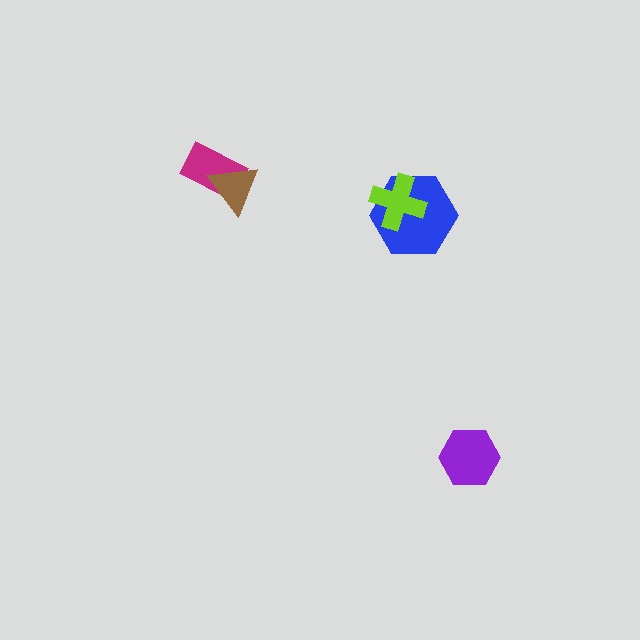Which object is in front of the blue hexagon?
The lime cross is in front of the blue hexagon.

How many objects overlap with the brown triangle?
1 object overlaps with the brown triangle.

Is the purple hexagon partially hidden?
No, no other shape covers it.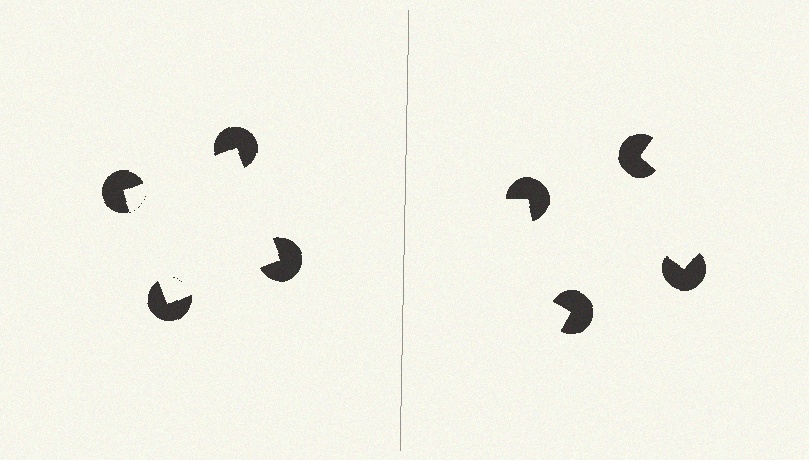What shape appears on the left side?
An illusory square.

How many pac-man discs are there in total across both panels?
8 — 4 on each side.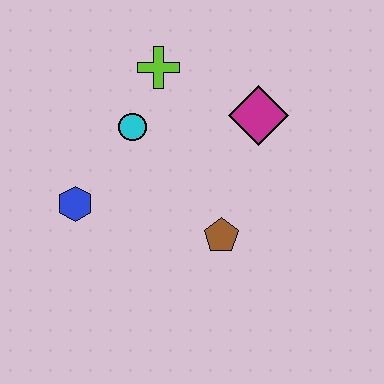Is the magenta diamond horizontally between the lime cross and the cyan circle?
No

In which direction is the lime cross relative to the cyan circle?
The lime cross is above the cyan circle.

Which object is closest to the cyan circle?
The lime cross is closest to the cyan circle.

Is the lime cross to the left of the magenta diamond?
Yes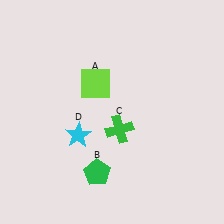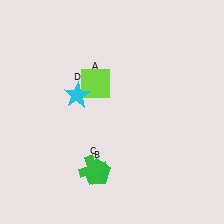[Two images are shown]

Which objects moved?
The objects that moved are: the green cross (C), the cyan star (D).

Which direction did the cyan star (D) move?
The cyan star (D) moved up.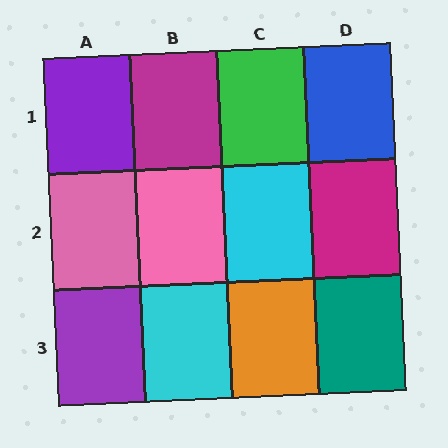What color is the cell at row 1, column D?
Blue.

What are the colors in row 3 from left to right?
Purple, cyan, orange, teal.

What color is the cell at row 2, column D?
Magenta.